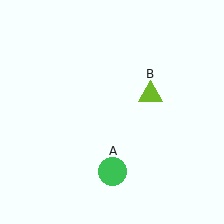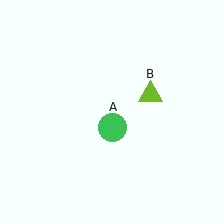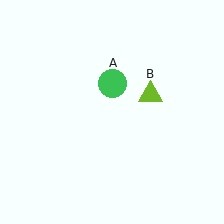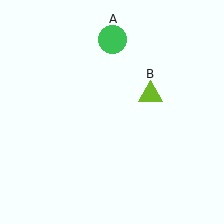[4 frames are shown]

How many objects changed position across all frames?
1 object changed position: green circle (object A).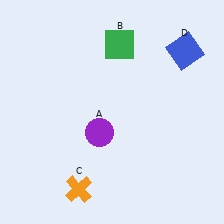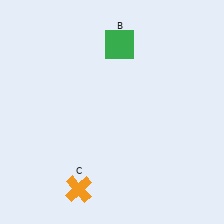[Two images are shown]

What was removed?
The purple circle (A), the blue square (D) were removed in Image 2.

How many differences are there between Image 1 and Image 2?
There are 2 differences between the two images.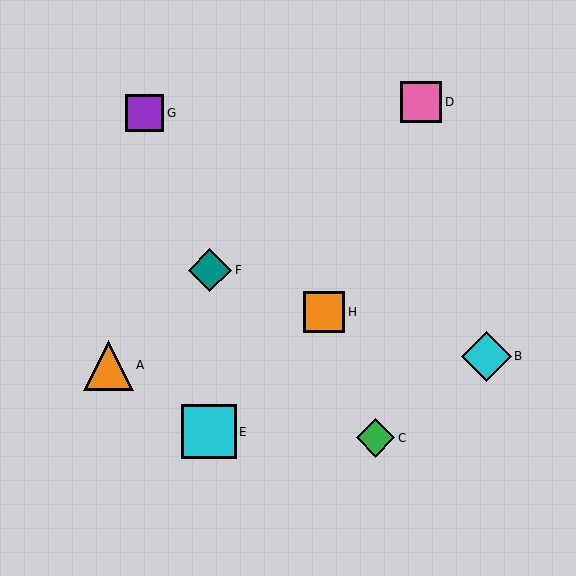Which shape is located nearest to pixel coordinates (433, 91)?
The pink square (labeled D) at (421, 102) is nearest to that location.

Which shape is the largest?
The cyan square (labeled E) is the largest.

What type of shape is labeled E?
Shape E is a cyan square.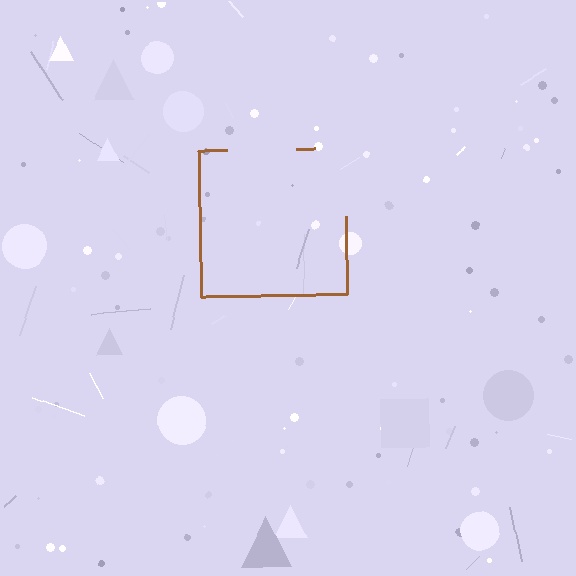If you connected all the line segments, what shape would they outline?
They would outline a square.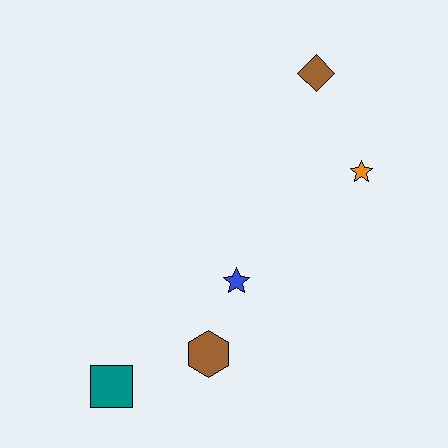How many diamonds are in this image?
There is 1 diamond.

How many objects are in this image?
There are 5 objects.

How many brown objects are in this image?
There are 2 brown objects.